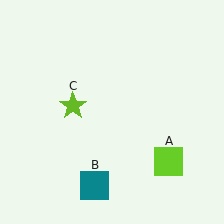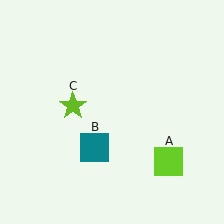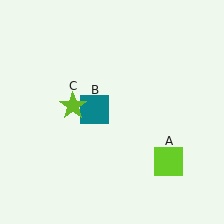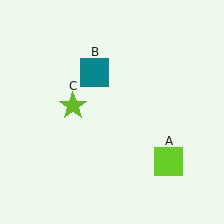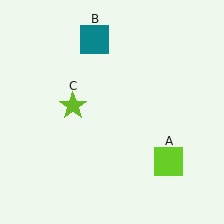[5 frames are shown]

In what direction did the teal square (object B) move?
The teal square (object B) moved up.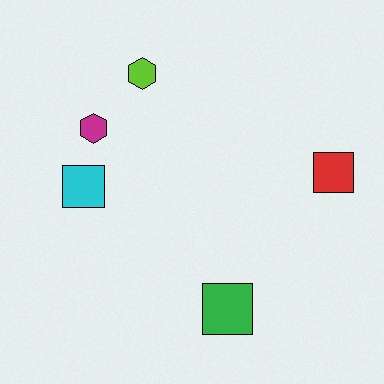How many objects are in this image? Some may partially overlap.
There are 5 objects.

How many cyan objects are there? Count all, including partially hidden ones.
There is 1 cyan object.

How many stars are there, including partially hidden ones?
There are no stars.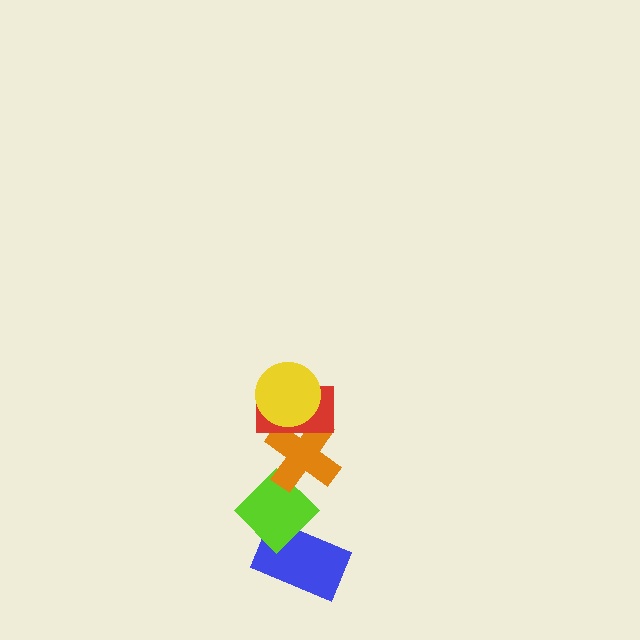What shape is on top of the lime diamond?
The orange cross is on top of the lime diamond.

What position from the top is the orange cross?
The orange cross is 3rd from the top.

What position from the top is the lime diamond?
The lime diamond is 4th from the top.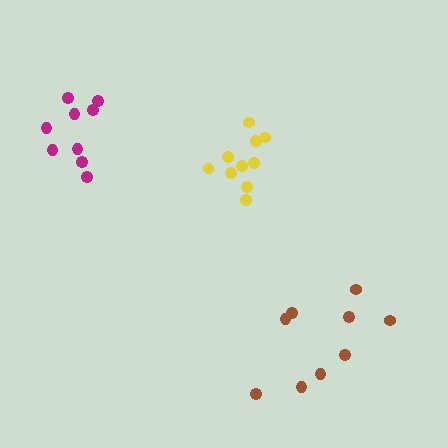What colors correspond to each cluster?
The clusters are colored: yellow, magenta, brown.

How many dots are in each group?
Group 1: 10 dots, Group 2: 9 dots, Group 3: 9 dots (28 total).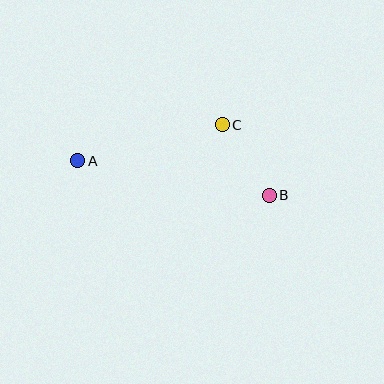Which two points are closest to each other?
Points B and C are closest to each other.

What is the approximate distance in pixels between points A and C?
The distance between A and C is approximately 149 pixels.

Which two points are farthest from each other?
Points A and B are farthest from each other.